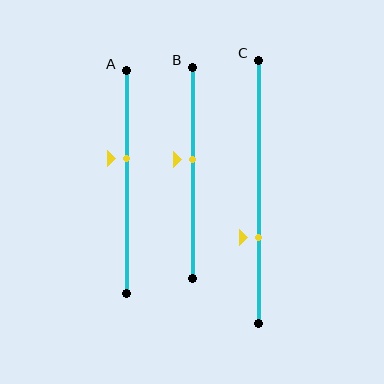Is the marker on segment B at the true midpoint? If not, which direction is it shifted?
No, the marker on segment B is shifted upward by about 6% of the segment length.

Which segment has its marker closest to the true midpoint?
Segment B has its marker closest to the true midpoint.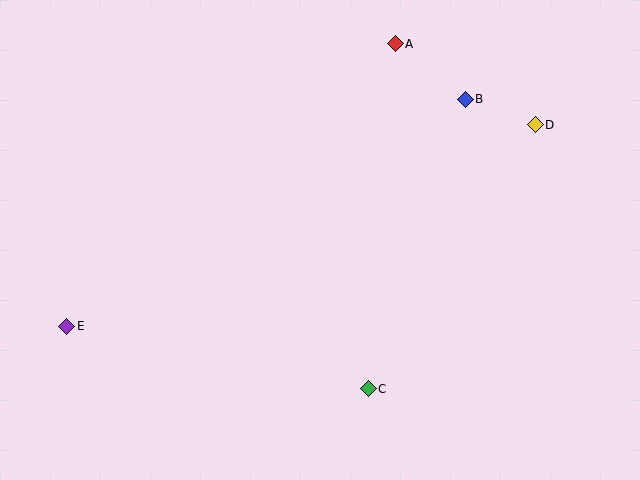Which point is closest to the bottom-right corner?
Point C is closest to the bottom-right corner.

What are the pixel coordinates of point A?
Point A is at (395, 44).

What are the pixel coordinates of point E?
Point E is at (67, 326).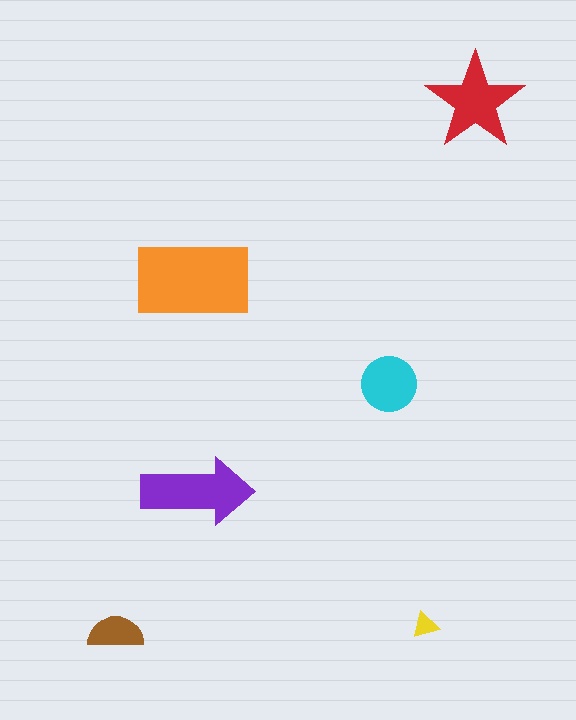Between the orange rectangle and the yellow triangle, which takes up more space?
The orange rectangle.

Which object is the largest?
The orange rectangle.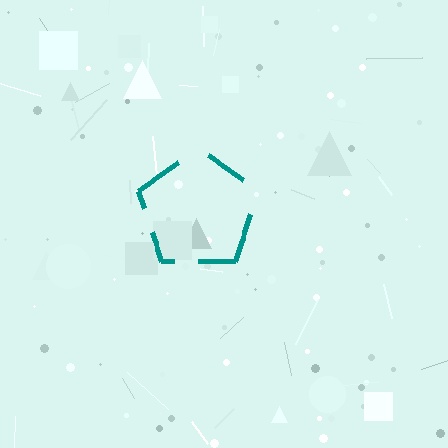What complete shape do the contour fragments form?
The contour fragments form a pentagon.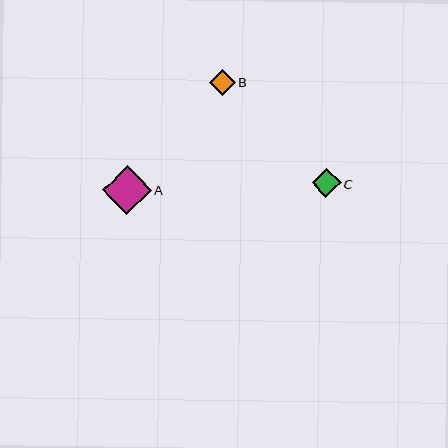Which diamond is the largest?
Diamond A is the largest with a size of approximately 48 pixels.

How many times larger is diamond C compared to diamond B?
Diamond C is approximately 1.1 times the size of diamond B.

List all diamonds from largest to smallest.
From largest to smallest: A, C, B.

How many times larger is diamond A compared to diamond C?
Diamond A is approximately 1.7 times the size of diamond C.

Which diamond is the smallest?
Diamond B is the smallest with a size of approximately 26 pixels.